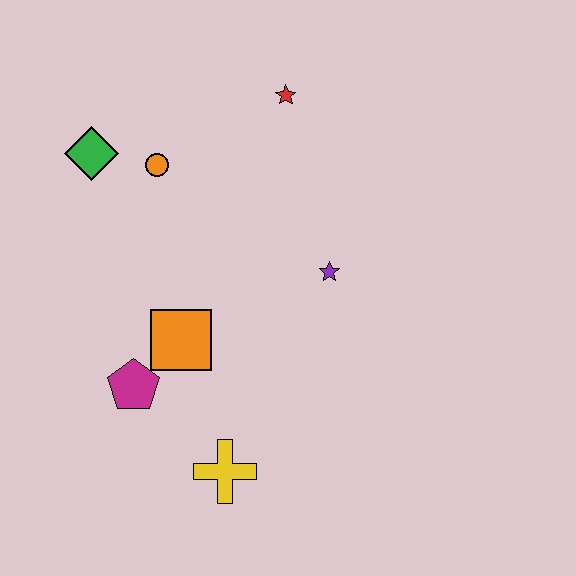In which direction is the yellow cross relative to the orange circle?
The yellow cross is below the orange circle.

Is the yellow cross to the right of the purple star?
No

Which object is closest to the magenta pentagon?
The orange square is closest to the magenta pentagon.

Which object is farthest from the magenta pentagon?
The red star is farthest from the magenta pentagon.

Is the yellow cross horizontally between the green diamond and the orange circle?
No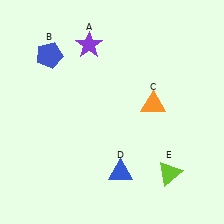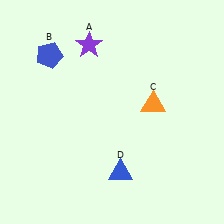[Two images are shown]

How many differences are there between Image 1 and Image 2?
There is 1 difference between the two images.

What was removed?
The lime triangle (E) was removed in Image 2.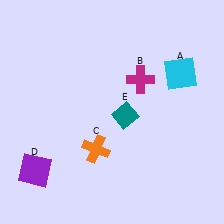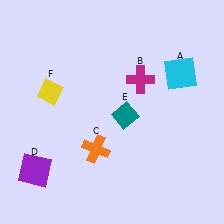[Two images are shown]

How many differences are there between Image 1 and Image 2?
There is 1 difference between the two images.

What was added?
A yellow diamond (F) was added in Image 2.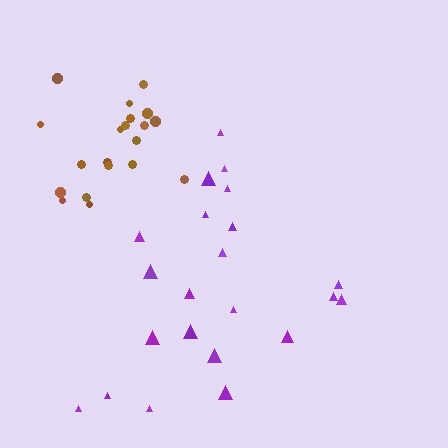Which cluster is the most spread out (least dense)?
Purple.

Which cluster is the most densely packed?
Brown.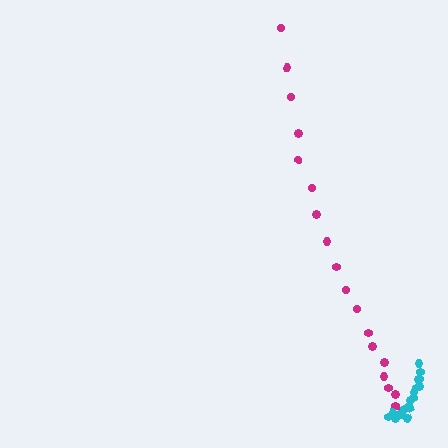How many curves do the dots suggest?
There are 2 distinct paths.